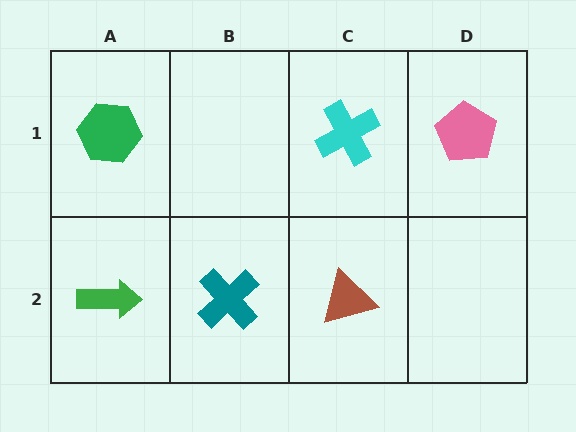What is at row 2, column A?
A green arrow.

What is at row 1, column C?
A cyan cross.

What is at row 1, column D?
A pink pentagon.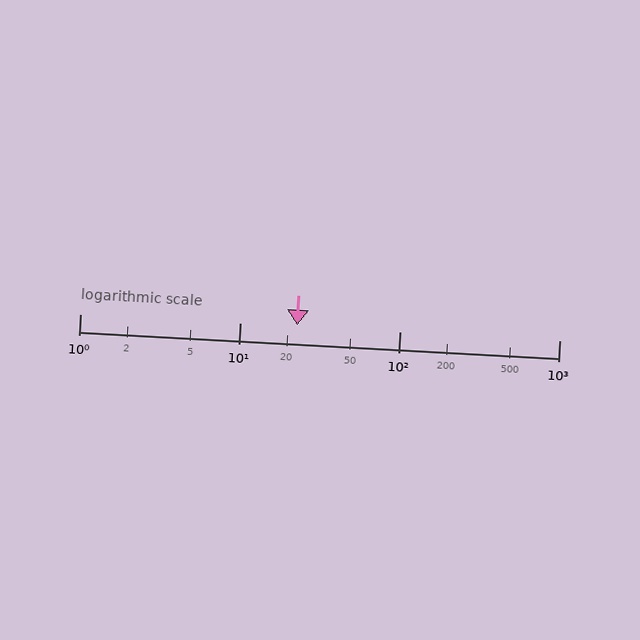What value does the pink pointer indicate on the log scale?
The pointer indicates approximately 23.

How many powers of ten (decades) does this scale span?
The scale spans 3 decades, from 1 to 1000.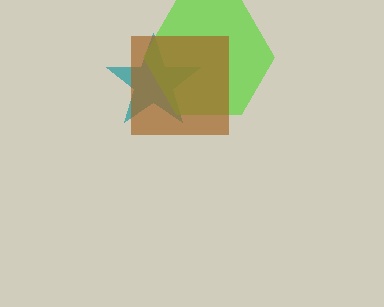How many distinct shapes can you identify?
There are 3 distinct shapes: a teal star, a lime hexagon, a brown square.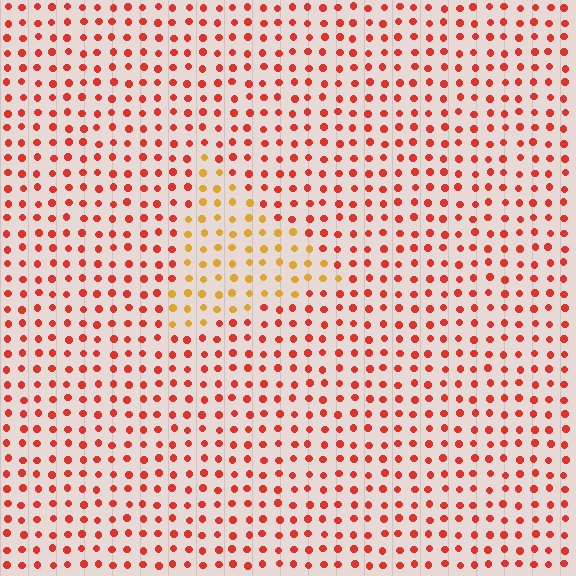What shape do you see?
I see a triangle.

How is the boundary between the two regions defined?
The boundary is defined purely by a slight shift in hue (about 40 degrees). Spacing, size, and orientation are identical on both sides.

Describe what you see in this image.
The image is filled with small red elements in a uniform arrangement. A triangle-shaped region is visible where the elements are tinted to a slightly different hue, forming a subtle color boundary.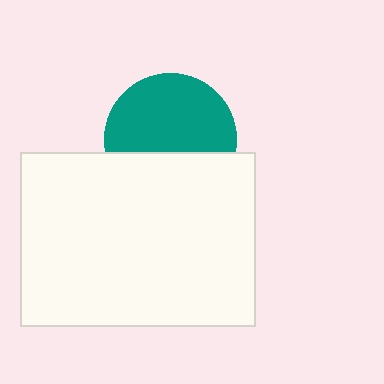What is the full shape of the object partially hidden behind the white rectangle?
The partially hidden object is a teal circle.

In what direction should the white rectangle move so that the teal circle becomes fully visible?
The white rectangle should move down. That is the shortest direction to clear the overlap and leave the teal circle fully visible.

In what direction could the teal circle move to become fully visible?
The teal circle could move up. That would shift it out from behind the white rectangle entirely.